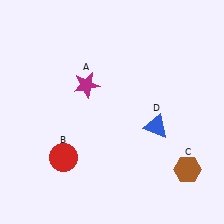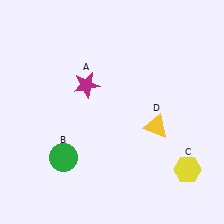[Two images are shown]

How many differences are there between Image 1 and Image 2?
There are 3 differences between the two images.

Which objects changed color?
B changed from red to green. C changed from brown to yellow. D changed from blue to yellow.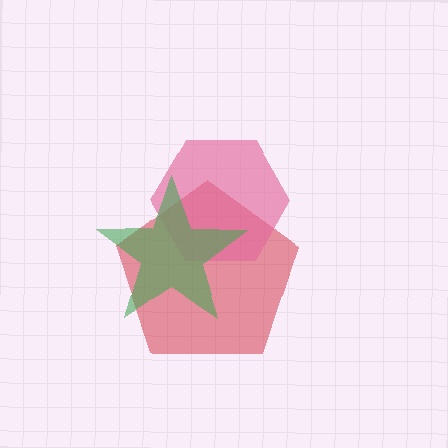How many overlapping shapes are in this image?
There are 3 overlapping shapes in the image.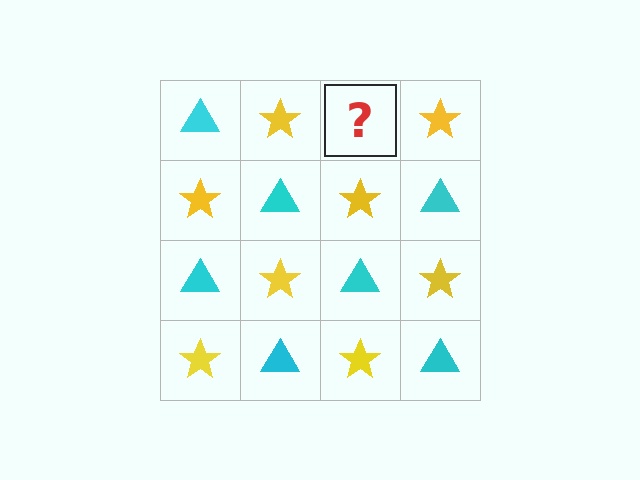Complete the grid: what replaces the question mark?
The question mark should be replaced with a cyan triangle.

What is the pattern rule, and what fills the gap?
The rule is that it alternates cyan triangle and yellow star in a checkerboard pattern. The gap should be filled with a cyan triangle.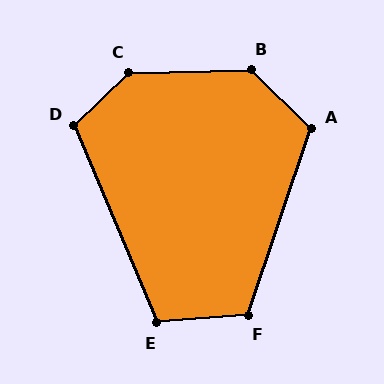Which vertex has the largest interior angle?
C, at approximately 137 degrees.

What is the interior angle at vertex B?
Approximately 135 degrees (obtuse).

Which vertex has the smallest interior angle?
E, at approximately 108 degrees.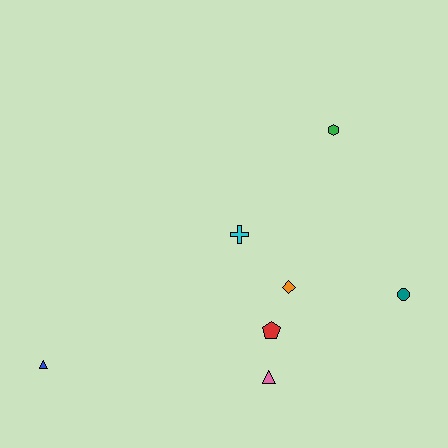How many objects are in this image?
There are 7 objects.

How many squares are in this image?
There are no squares.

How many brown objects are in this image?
There are no brown objects.